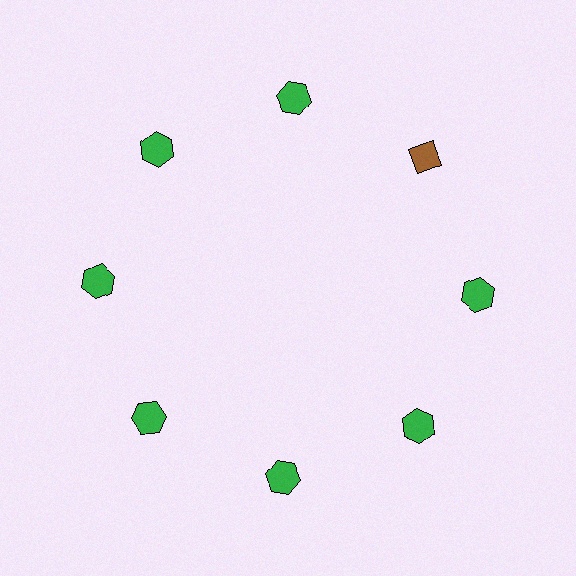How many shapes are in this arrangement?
There are 8 shapes arranged in a ring pattern.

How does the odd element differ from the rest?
It differs in both color (brown instead of green) and shape (diamond instead of hexagon).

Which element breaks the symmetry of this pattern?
The brown diamond at roughly the 2 o'clock position breaks the symmetry. All other shapes are green hexagons.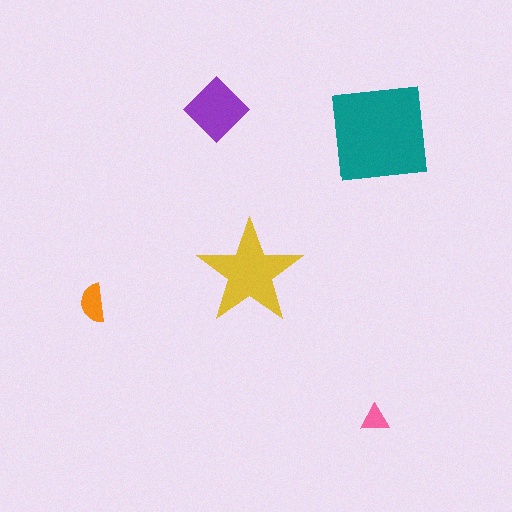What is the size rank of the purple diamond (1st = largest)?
3rd.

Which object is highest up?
The purple diamond is topmost.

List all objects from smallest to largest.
The pink triangle, the orange semicircle, the purple diamond, the yellow star, the teal square.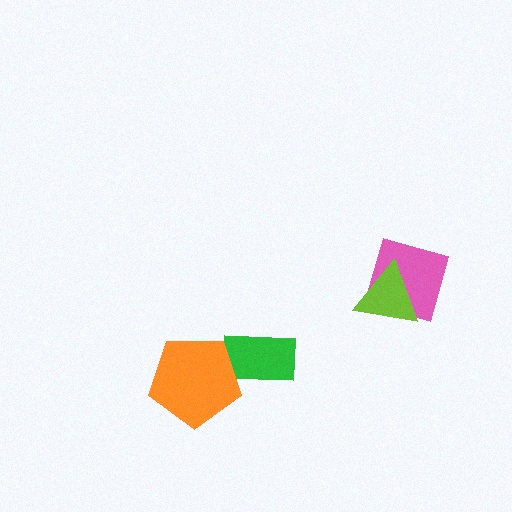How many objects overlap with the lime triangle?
1 object overlaps with the lime triangle.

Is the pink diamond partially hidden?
Yes, it is partially covered by another shape.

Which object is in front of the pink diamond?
The lime triangle is in front of the pink diamond.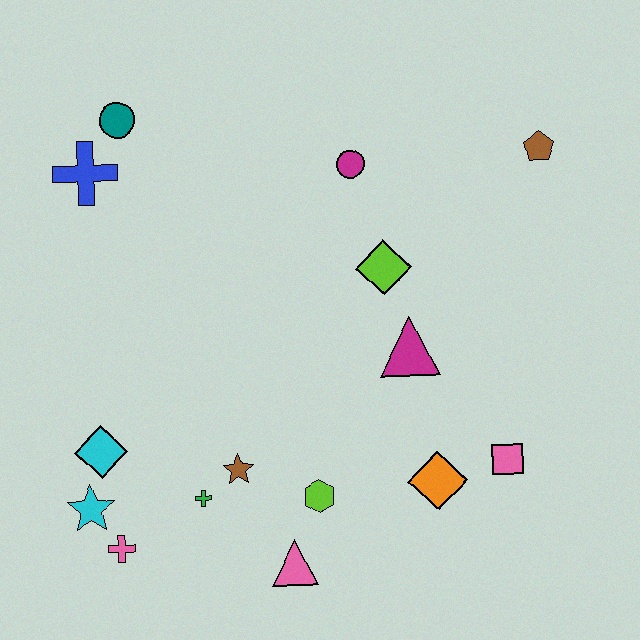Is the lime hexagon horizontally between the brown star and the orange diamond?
Yes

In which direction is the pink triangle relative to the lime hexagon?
The pink triangle is below the lime hexagon.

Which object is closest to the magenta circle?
The lime diamond is closest to the magenta circle.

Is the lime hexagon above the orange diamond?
No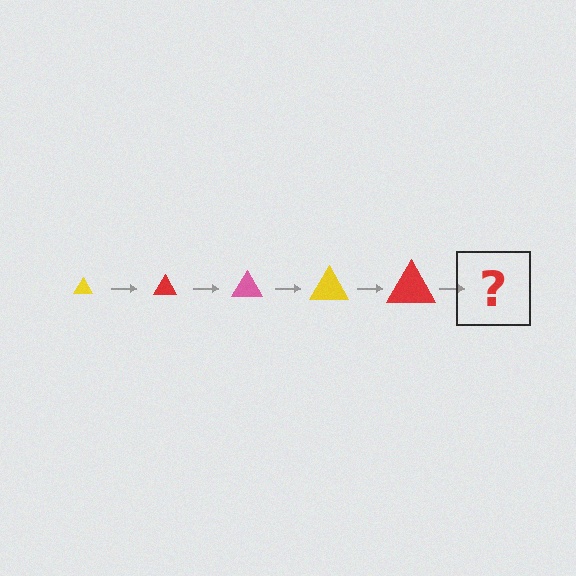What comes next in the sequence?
The next element should be a pink triangle, larger than the previous one.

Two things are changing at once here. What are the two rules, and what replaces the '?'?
The two rules are that the triangle grows larger each step and the color cycles through yellow, red, and pink. The '?' should be a pink triangle, larger than the previous one.